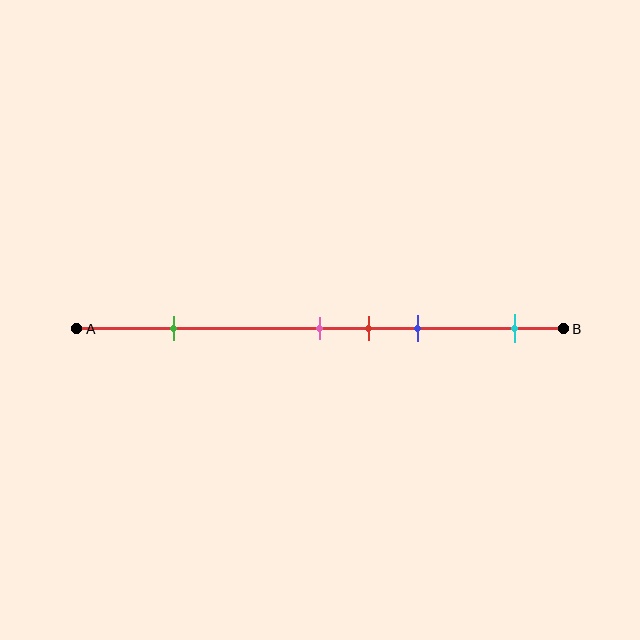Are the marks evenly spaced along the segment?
No, the marks are not evenly spaced.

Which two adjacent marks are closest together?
The pink and red marks are the closest adjacent pair.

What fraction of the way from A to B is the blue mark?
The blue mark is approximately 70% (0.7) of the way from A to B.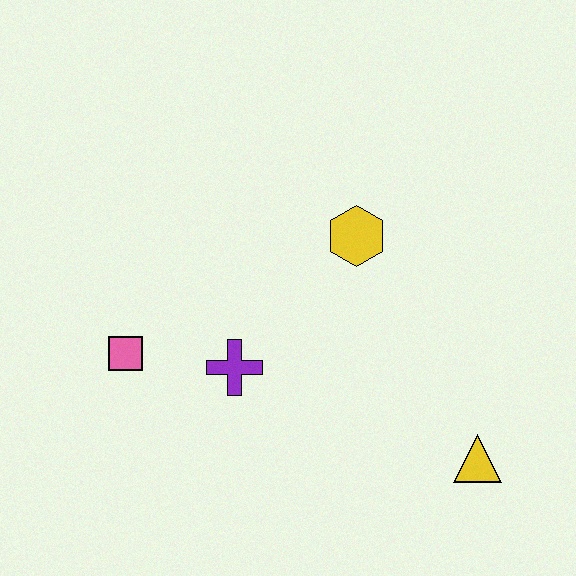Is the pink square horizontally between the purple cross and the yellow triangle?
No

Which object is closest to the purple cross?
The pink square is closest to the purple cross.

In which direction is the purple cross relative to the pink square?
The purple cross is to the right of the pink square.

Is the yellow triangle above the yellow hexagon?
No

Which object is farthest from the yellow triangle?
The pink square is farthest from the yellow triangle.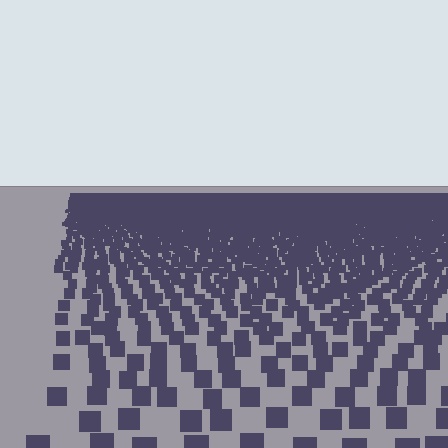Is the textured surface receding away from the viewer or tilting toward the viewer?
The surface is receding away from the viewer. Texture elements get smaller and denser toward the top.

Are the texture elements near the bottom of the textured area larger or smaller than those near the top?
Larger. Near the bottom, elements are closer to the viewer and appear at a bigger on-screen size.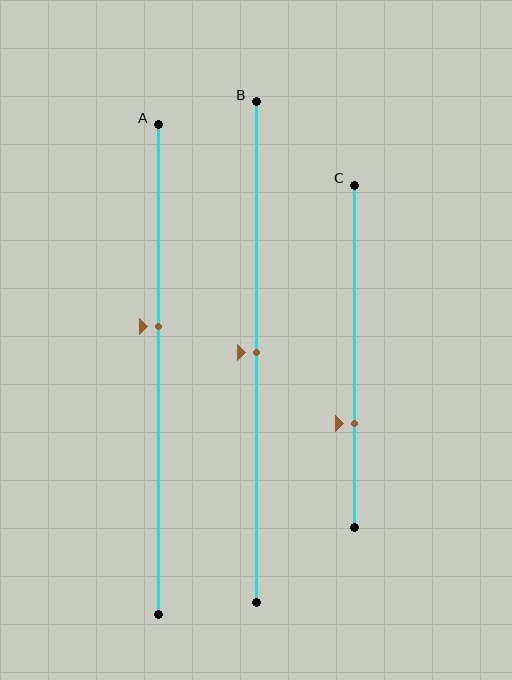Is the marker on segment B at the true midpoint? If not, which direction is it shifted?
Yes, the marker on segment B is at the true midpoint.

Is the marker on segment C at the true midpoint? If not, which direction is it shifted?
No, the marker on segment C is shifted downward by about 20% of the segment length.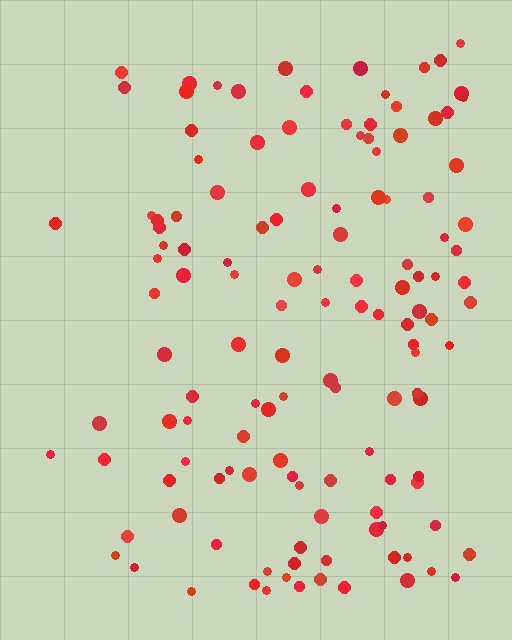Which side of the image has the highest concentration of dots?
The right.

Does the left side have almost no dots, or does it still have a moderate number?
Still a moderate number, just noticeably fewer than the right.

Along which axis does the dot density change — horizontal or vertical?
Horizontal.